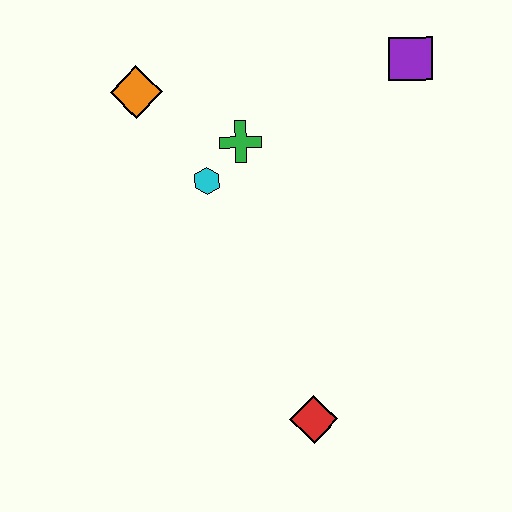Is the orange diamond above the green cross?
Yes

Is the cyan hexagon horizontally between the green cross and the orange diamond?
Yes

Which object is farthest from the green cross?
The red diamond is farthest from the green cross.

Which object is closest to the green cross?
The cyan hexagon is closest to the green cross.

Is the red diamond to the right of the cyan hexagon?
Yes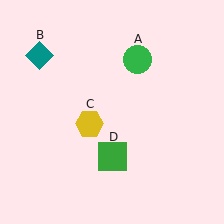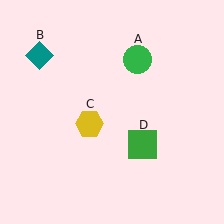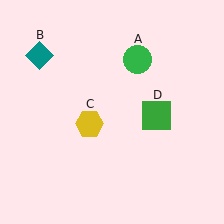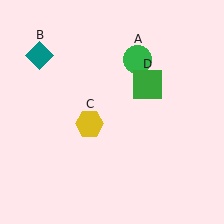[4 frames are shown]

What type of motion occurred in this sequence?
The green square (object D) rotated counterclockwise around the center of the scene.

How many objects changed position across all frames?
1 object changed position: green square (object D).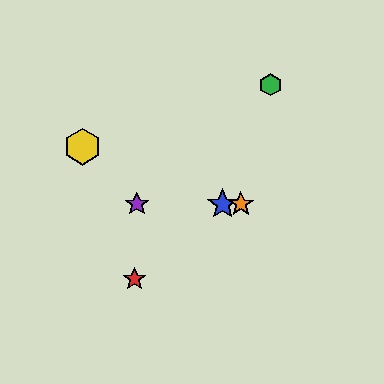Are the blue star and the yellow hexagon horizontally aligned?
No, the blue star is at y≈204 and the yellow hexagon is at y≈147.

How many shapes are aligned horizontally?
3 shapes (the blue star, the purple star, the orange star) are aligned horizontally.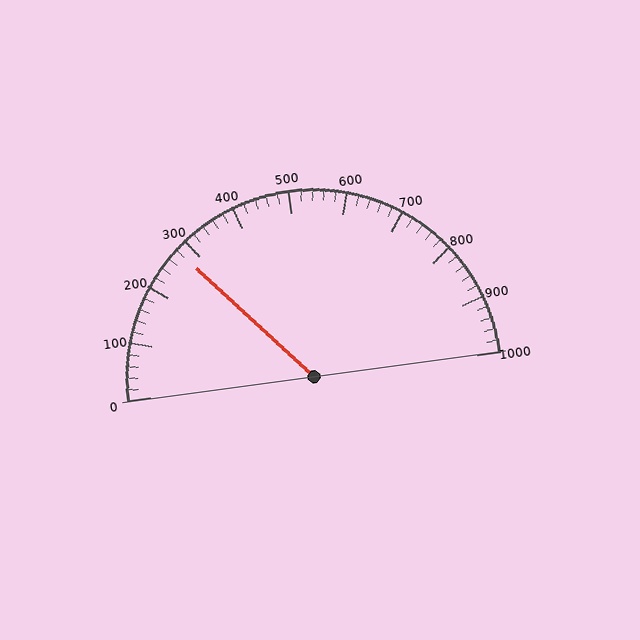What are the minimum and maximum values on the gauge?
The gauge ranges from 0 to 1000.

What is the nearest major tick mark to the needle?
The nearest major tick mark is 300.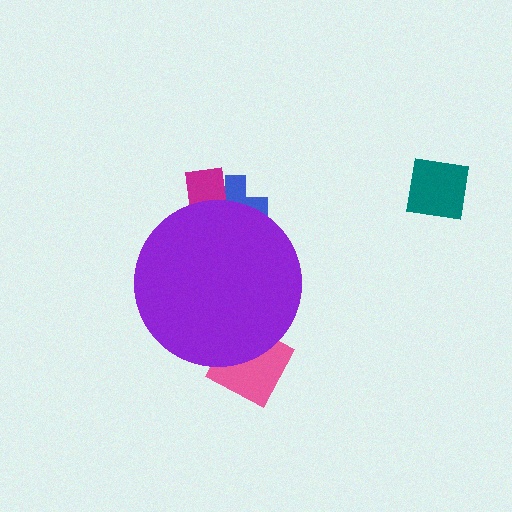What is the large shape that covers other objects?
A purple circle.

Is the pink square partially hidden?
Yes, the pink square is partially hidden behind the purple circle.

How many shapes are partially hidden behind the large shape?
3 shapes are partially hidden.